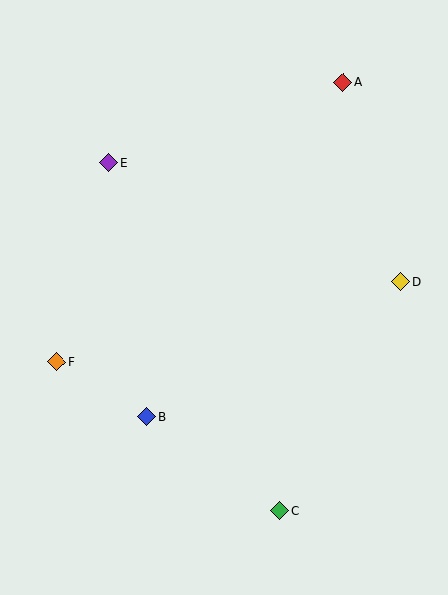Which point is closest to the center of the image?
Point B at (147, 416) is closest to the center.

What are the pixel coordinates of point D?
Point D is at (401, 281).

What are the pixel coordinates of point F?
Point F is at (57, 362).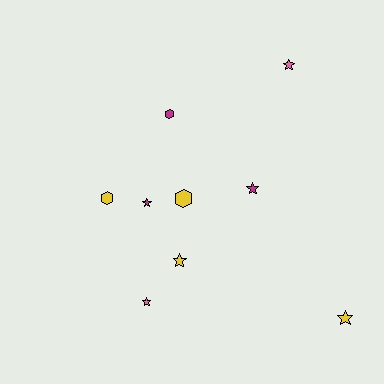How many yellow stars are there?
There are 2 yellow stars.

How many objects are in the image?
There are 9 objects.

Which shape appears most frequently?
Star, with 6 objects.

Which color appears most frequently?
Yellow, with 4 objects.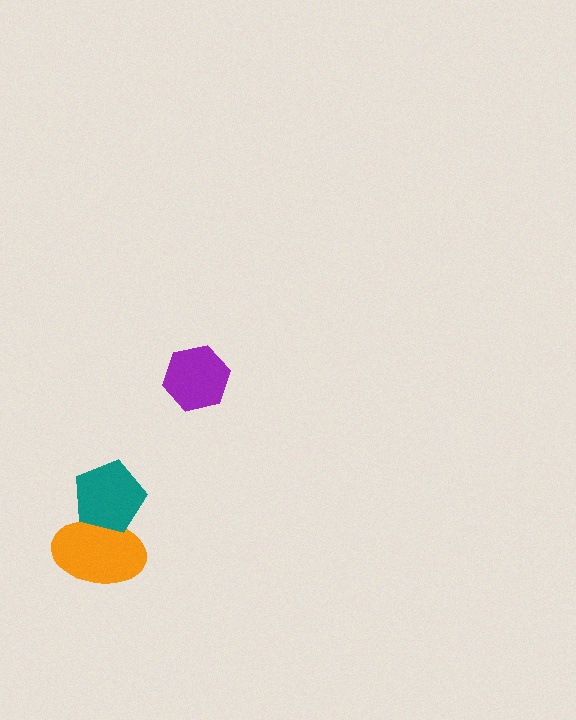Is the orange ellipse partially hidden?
Yes, it is partially covered by another shape.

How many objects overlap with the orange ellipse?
1 object overlaps with the orange ellipse.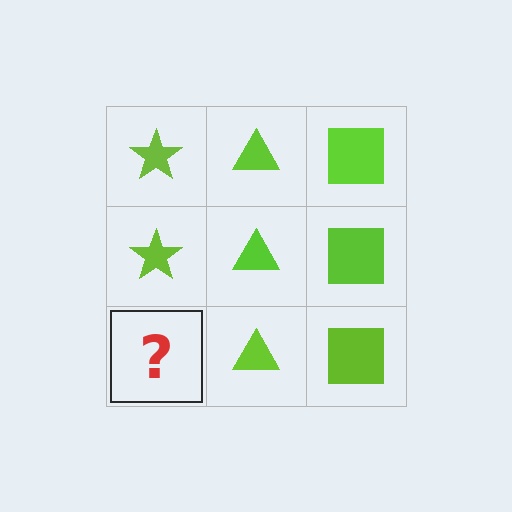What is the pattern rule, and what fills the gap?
The rule is that each column has a consistent shape. The gap should be filled with a lime star.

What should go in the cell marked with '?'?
The missing cell should contain a lime star.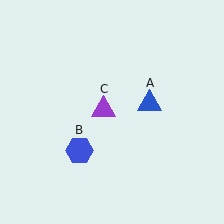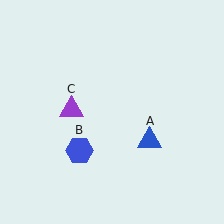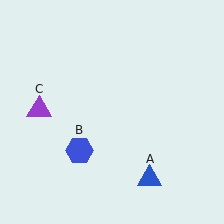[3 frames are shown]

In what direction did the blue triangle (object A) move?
The blue triangle (object A) moved down.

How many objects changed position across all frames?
2 objects changed position: blue triangle (object A), purple triangle (object C).